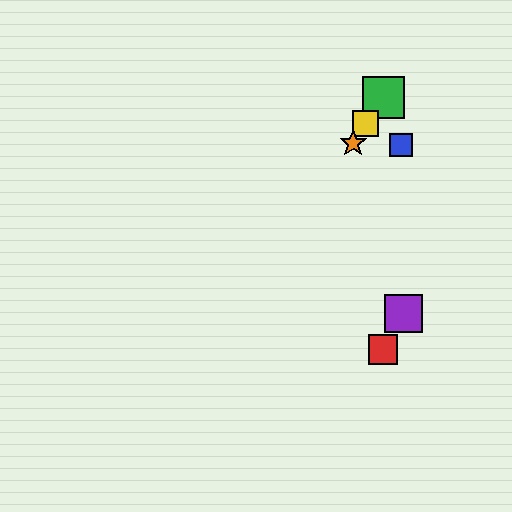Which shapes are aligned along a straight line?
The green square, the yellow square, the orange star are aligned along a straight line.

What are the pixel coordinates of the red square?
The red square is at (383, 350).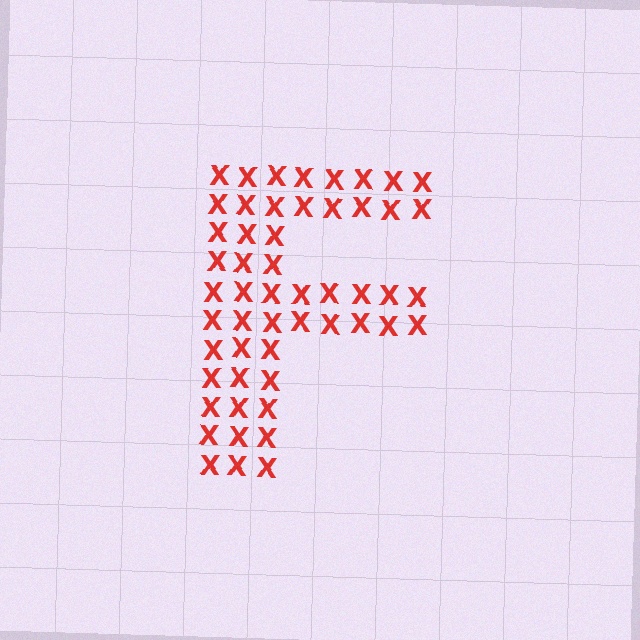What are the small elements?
The small elements are letter X's.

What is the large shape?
The large shape is the letter F.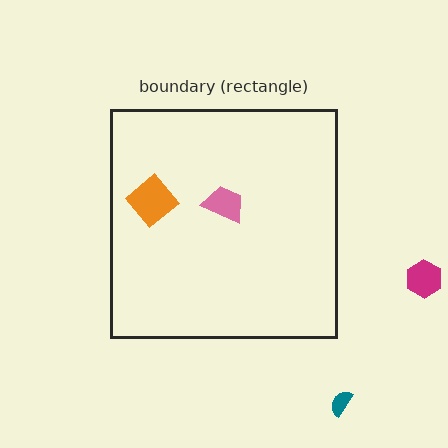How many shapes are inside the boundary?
2 inside, 2 outside.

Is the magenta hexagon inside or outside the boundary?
Outside.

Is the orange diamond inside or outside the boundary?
Inside.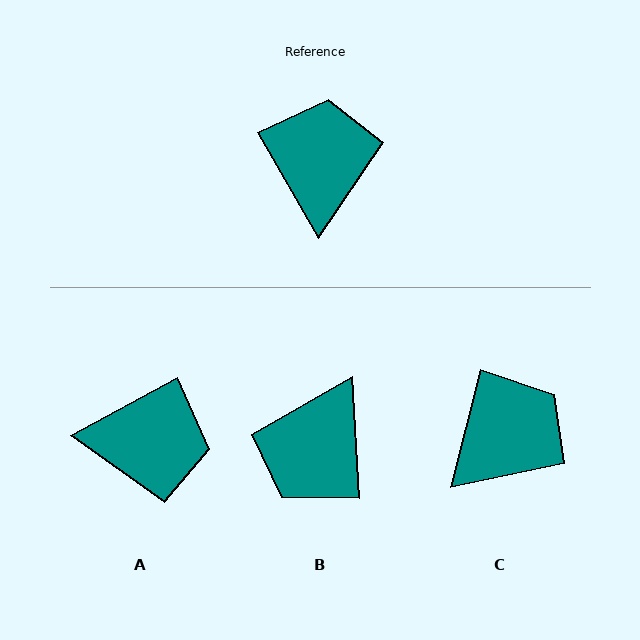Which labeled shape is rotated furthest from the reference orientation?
B, about 154 degrees away.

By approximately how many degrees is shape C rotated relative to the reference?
Approximately 44 degrees clockwise.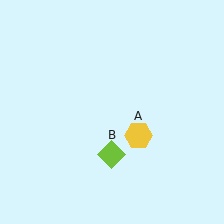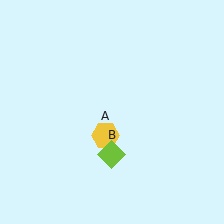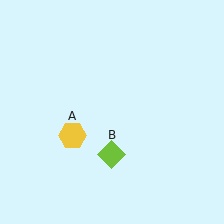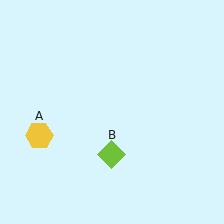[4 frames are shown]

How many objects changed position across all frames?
1 object changed position: yellow hexagon (object A).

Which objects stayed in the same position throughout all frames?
Lime diamond (object B) remained stationary.